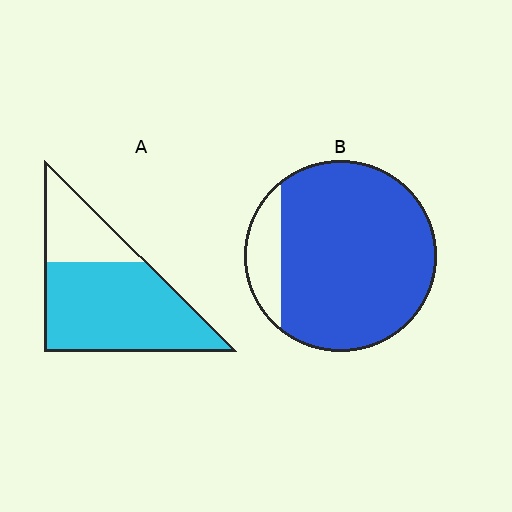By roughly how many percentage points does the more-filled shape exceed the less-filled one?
By roughly 15 percentage points (B over A).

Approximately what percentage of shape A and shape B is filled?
A is approximately 70% and B is approximately 85%.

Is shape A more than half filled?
Yes.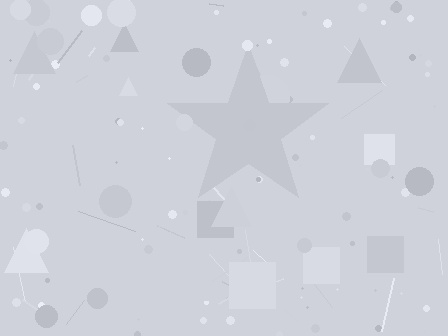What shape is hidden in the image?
A star is hidden in the image.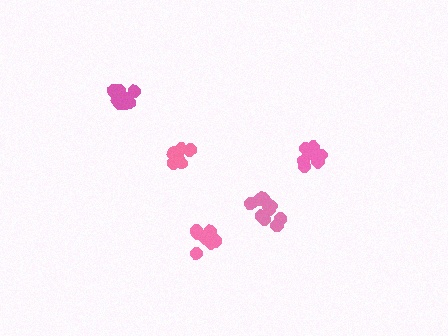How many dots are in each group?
Group 1: 10 dots, Group 2: 12 dots, Group 3: 7 dots, Group 4: 11 dots, Group 5: 8 dots (48 total).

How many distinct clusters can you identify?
There are 5 distinct clusters.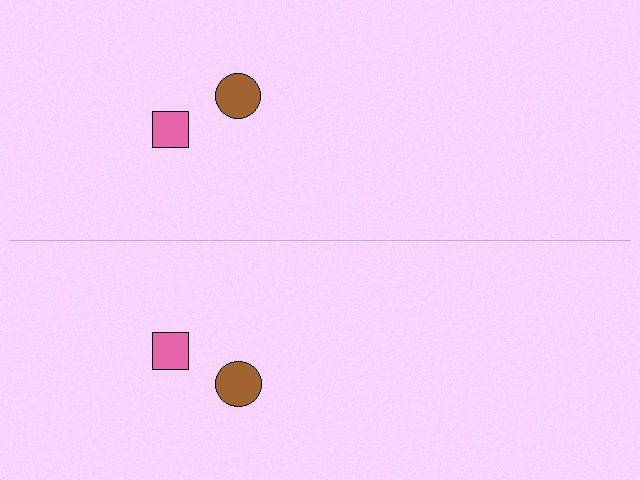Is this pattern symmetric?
Yes, this pattern has bilateral (reflection) symmetry.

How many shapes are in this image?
There are 4 shapes in this image.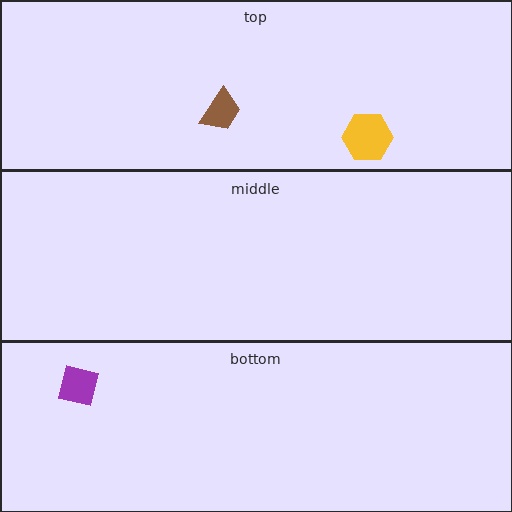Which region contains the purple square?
The bottom region.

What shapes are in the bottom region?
The purple square.